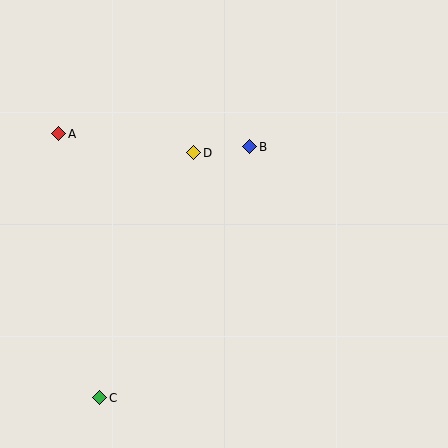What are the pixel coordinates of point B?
Point B is at (250, 147).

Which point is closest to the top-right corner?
Point B is closest to the top-right corner.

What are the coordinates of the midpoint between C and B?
The midpoint between C and B is at (175, 272).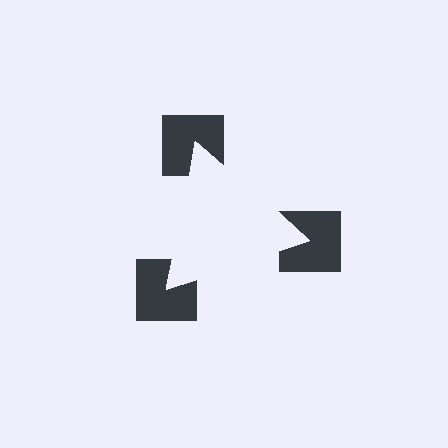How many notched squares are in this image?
There are 3 — one at each vertex of the illusory triangle.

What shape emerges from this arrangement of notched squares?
An illusory triangle — its edges are inferred from the aligned wedge cuts in the notched squares, not physically drawn.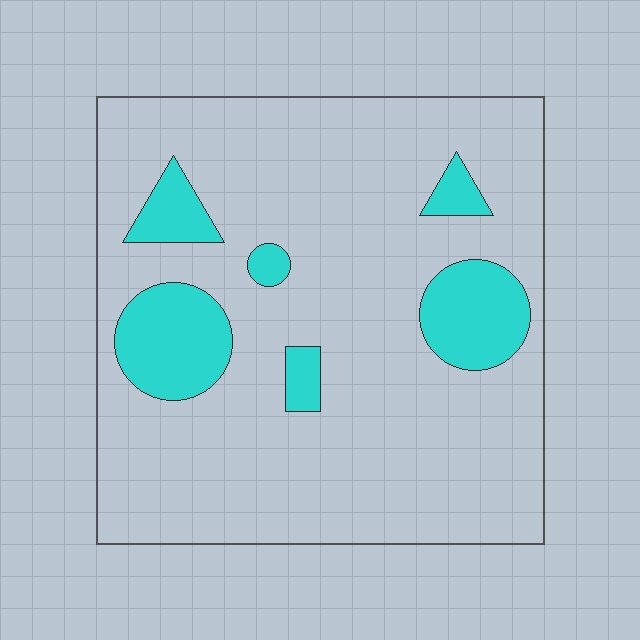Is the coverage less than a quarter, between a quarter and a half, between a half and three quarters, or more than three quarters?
Less than a quarter.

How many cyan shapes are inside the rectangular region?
6.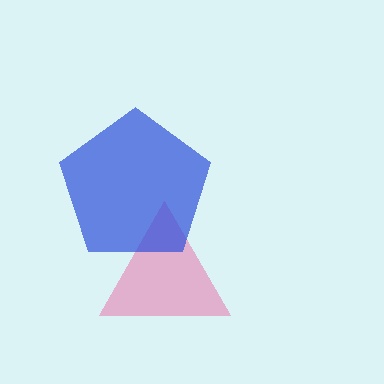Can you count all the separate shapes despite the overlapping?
Yes, there are 2 separate shapes.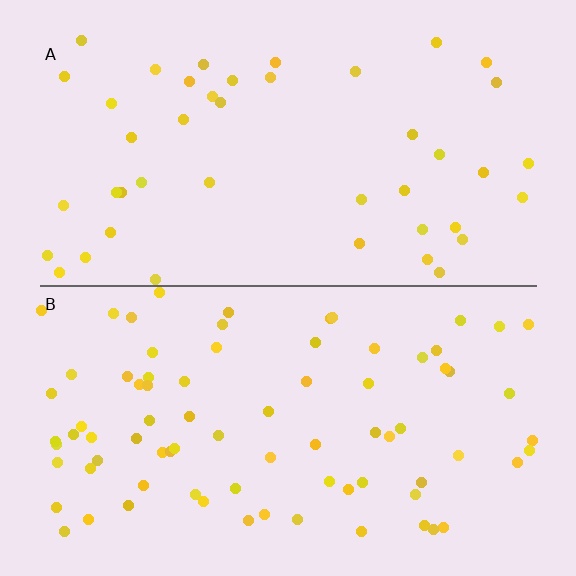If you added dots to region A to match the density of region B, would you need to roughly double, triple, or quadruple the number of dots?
Approximately double.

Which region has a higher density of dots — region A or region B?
B (the bottom).